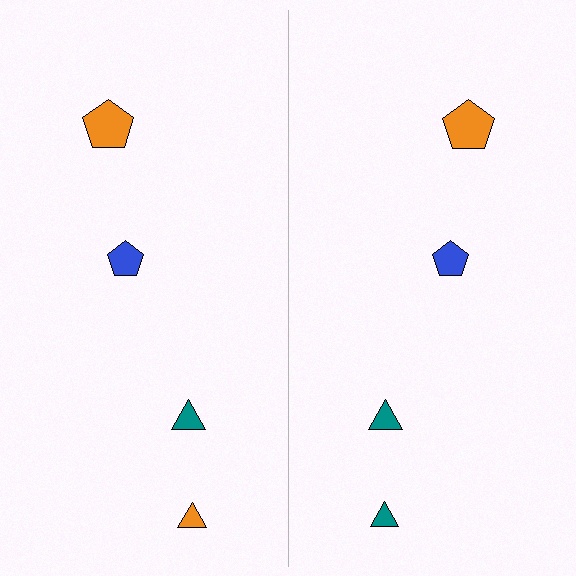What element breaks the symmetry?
The teal triangle on the right side breaks the symmetry — its mirror counterpart is orange.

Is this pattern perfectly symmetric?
No, the pattern is not perfectly symmetric. The teal triangle on the right side breaks the symmetry — its mirror counterpart is orange.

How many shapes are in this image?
There are 8 shapes in this image.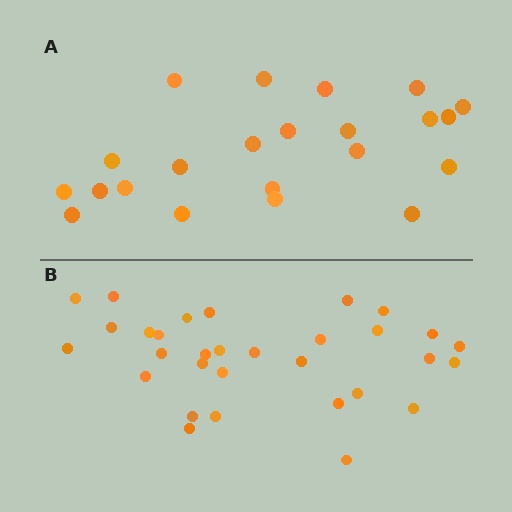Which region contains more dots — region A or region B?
Region B (the bottom region) has more dots.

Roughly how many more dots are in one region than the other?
Region B has roughly 8 or so more dots than region A.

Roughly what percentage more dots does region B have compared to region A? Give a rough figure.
About 40% more.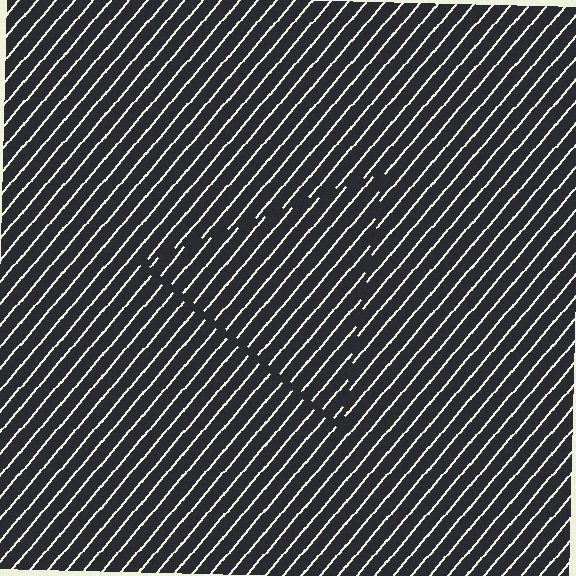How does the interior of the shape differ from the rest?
The interior of the shape contains the same grating, shifted by half a period — the contour is defined by the phase discontinuity where line-ends from the inner and outer gratings abut.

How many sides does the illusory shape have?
3 sides — the line-ends trace a triangle.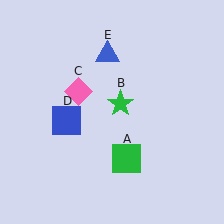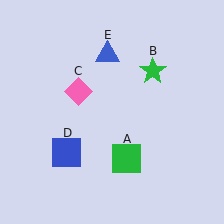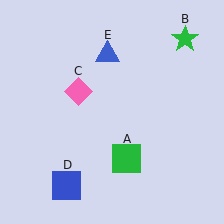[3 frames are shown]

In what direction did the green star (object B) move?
The green star (object B) moved up and to the right.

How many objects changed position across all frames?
2 objects changed position: green star (object B), blue square (object D).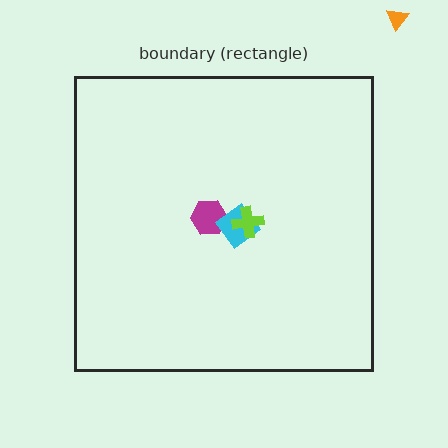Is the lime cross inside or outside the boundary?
Inside.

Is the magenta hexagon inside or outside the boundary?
Inside.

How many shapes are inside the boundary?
3 inside, 1 outside.